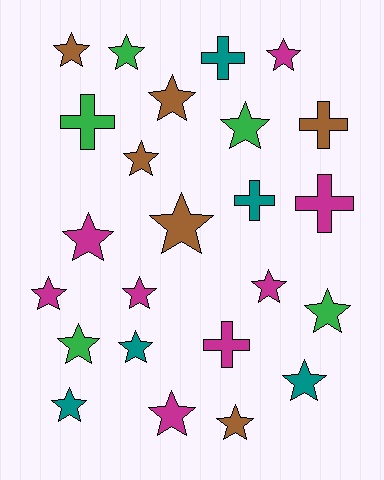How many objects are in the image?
There are 24 objects.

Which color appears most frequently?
Magenta, with 8 objects.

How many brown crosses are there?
There is 1 brown cross.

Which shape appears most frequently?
Star, with 18 objects.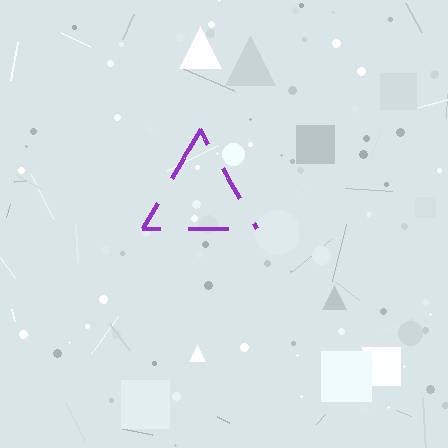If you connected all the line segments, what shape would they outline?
They would outline a triangle.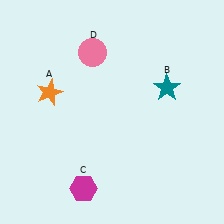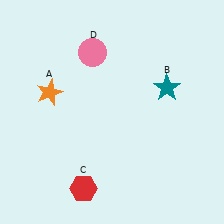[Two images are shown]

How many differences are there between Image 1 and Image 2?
There is 1 difference between the two images.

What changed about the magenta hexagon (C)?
In Image 1, C is magenta. In Image 2, it changed to red.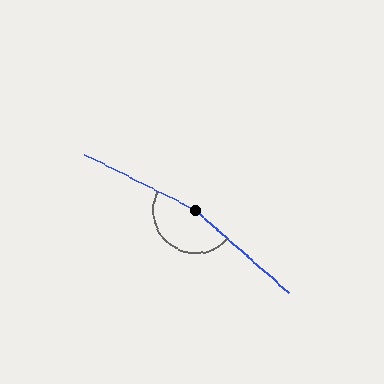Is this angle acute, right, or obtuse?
It is obtuse.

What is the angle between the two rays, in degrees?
Approximately 165 degrees.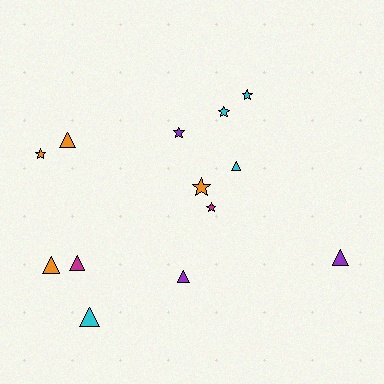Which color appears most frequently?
Orange, with 4 objects.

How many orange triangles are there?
There are 2 orange triangles.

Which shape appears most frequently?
Triangle, with 7 objects.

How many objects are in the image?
There are 13 objects.